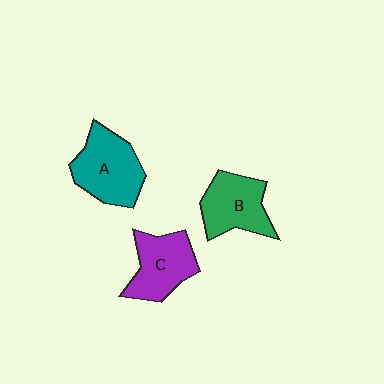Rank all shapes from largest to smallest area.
From largest to smallest: A (teal), B (green), C (purple).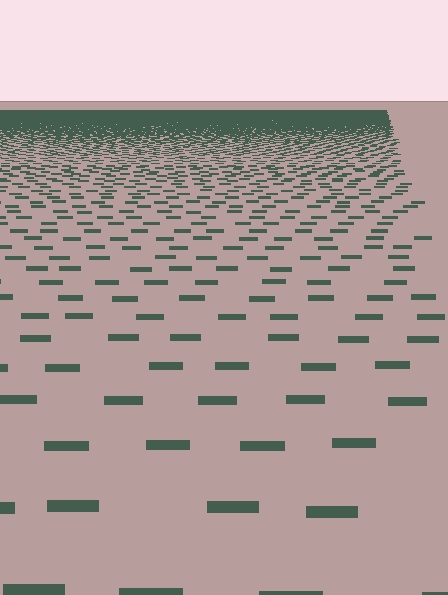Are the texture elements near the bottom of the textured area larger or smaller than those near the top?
Larger. Near the bottom, elements are closer to the viewer and appear at a bigger on-screen size.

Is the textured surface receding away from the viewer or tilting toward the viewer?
The surface is receding away from the viewer. Texture elements get smaller and denser toward the top.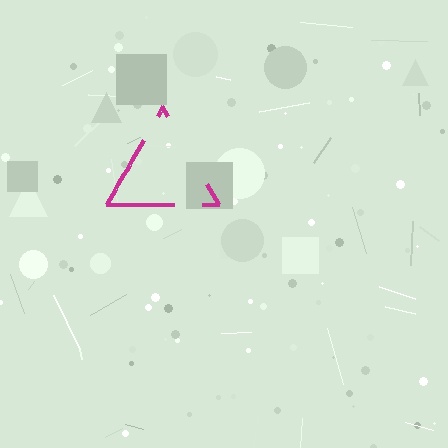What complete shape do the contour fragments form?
The contour fragments form a triangle.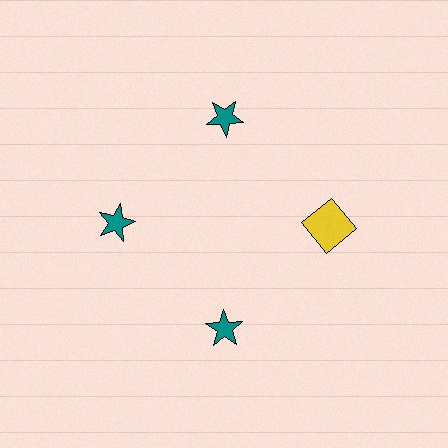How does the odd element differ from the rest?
It differs in both color (yellow instead of teal) and shape (square instead of star).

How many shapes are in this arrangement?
There are 4 shapes arranged in a ring pattern.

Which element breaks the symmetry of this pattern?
The yellow square at roughly the 3 o'clock position breaks the symmetry. All other shapes are teal stars.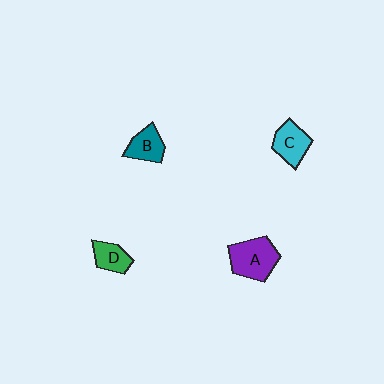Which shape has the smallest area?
Shape D (green).